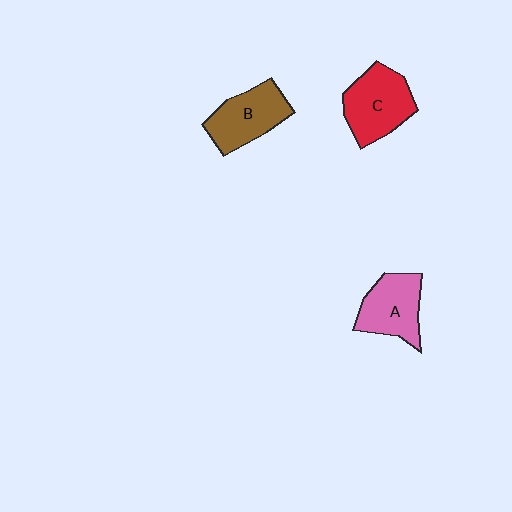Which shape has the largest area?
Shape C (red).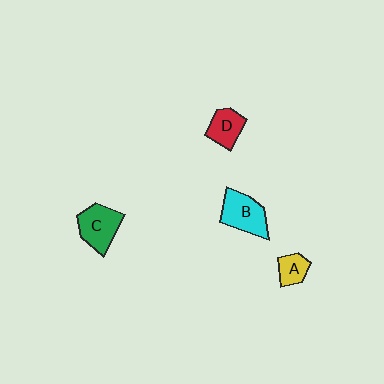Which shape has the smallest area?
Shape A (yellow).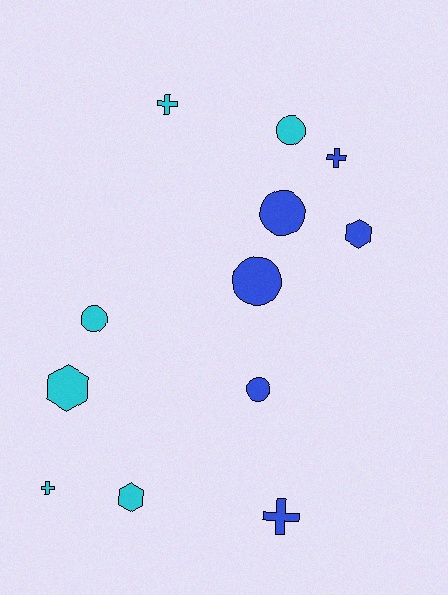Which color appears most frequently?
Cyan, with 6 objects.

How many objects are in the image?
There are 12 objects.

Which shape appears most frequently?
Circle, with 5 objects.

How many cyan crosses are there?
There are 2 cyan crosses.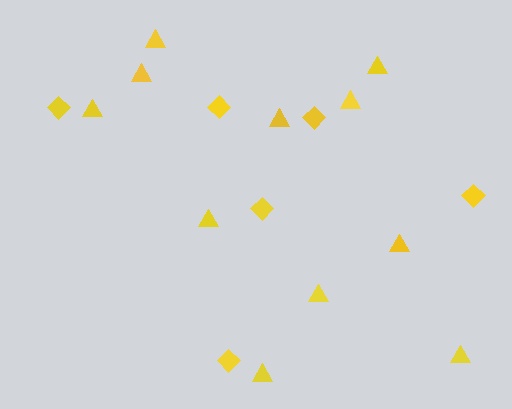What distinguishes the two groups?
There are 2 groups: one group of diamonds (6) and one group of triangles (11).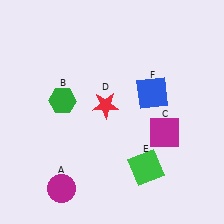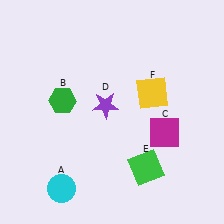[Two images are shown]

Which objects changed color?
A changed from magenta to cyan. D changed from red to purple. F changed from blue to yellow.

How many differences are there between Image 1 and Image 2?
There are 3 differences between the two images.